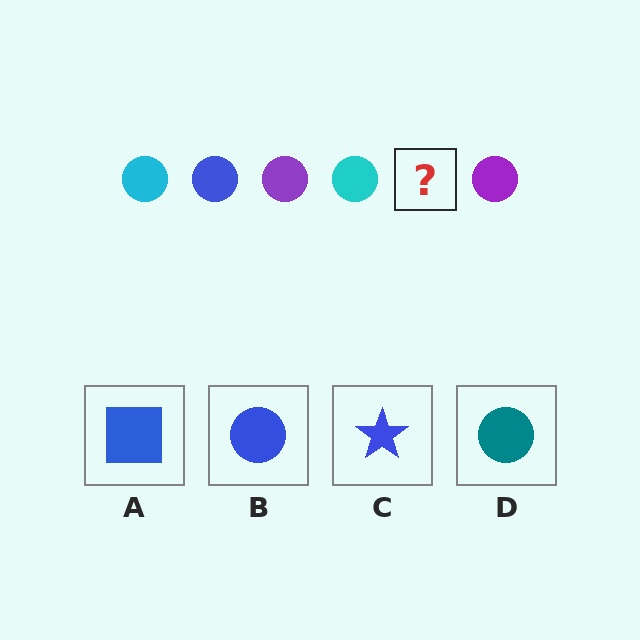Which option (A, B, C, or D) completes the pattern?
B.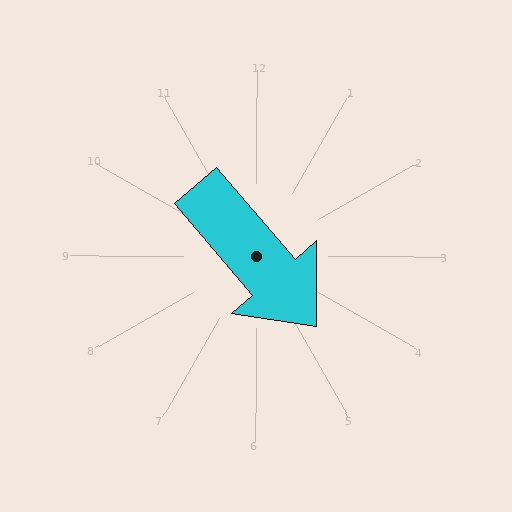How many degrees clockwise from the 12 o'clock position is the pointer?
Approximately 139 degrees.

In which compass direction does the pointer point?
Southeast.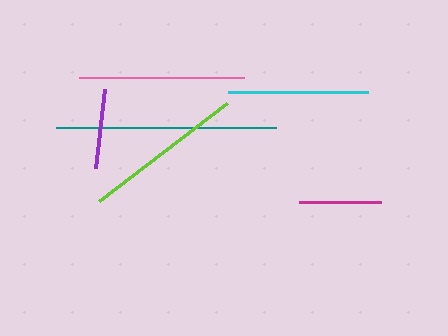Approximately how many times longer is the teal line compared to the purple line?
The teal line is approximately 2.8 times the length of the purple line.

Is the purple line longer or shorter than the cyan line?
The cyan line is longer than the purple line.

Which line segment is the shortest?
The purple line is the shortest at approximately 79 pixels.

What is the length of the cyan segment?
The cyan segment is approximately 140 pixels long.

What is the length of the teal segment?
The teal segment is approximately 220 pixels long.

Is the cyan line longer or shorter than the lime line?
The lime line is longer than the cyan line.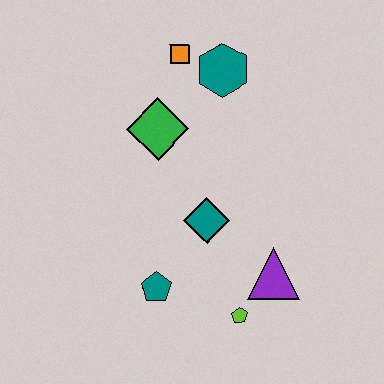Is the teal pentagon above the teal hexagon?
No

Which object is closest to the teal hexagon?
The orange square is closest to the teal hexagon.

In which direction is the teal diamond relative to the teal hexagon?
The teal diamond is below the teal hexagon.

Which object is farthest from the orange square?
The lime pentagon is farthest from the orange square.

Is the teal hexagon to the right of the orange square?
Yes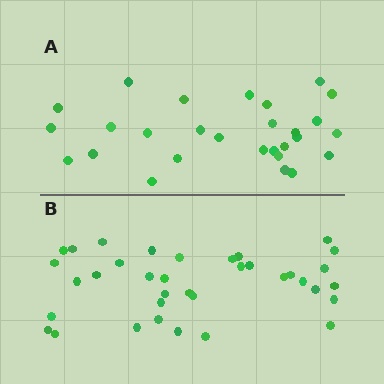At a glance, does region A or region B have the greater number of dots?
Region B (the bottom region) has more dots.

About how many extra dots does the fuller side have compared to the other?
Region B has roughly 8 or so more dots than region A.